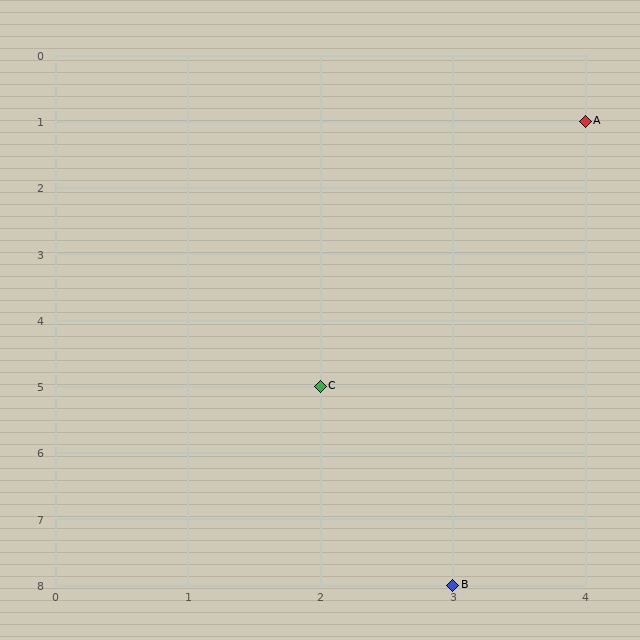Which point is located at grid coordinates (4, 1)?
Point A is at (4, 1).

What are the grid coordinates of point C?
Point C is at grid coordinates (2, 5).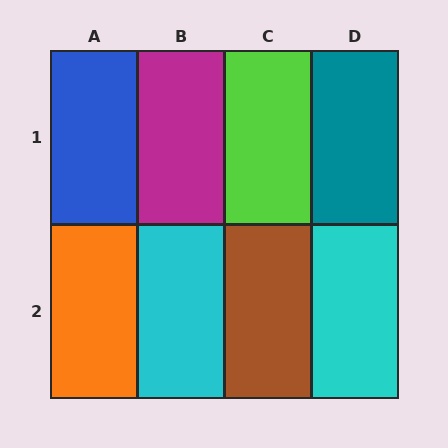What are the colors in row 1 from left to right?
Blue, magenta, lime, teal.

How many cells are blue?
1 cell is blue.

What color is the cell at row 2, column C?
Brown.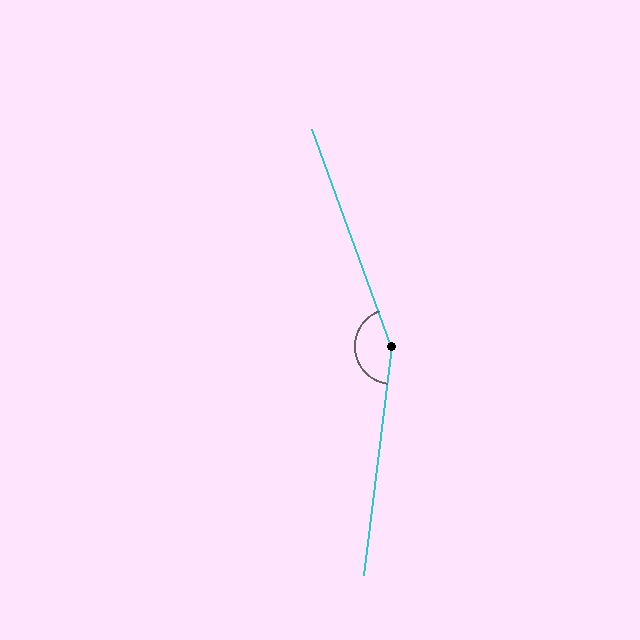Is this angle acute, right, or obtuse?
It is obtuse.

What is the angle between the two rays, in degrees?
Approximately 153 degrees.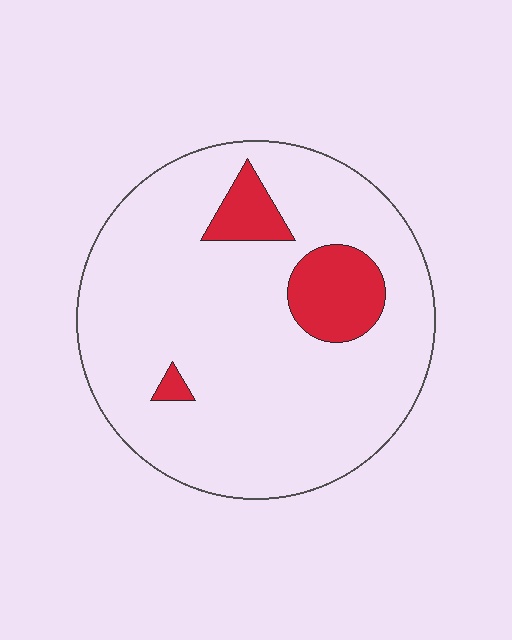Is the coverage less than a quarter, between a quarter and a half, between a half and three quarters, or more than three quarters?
Less than a quarter.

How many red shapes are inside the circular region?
3.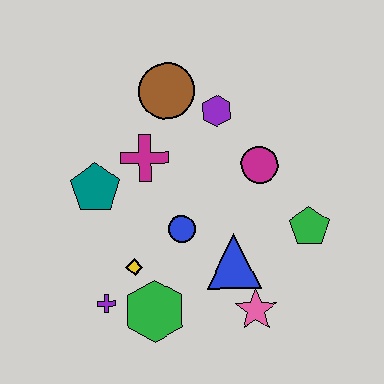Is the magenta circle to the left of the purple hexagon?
No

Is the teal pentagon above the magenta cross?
No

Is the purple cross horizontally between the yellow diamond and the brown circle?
No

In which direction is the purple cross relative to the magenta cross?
The purple cross is below the magenta cross.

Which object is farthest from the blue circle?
The brown circle is farthest from the blue circle.